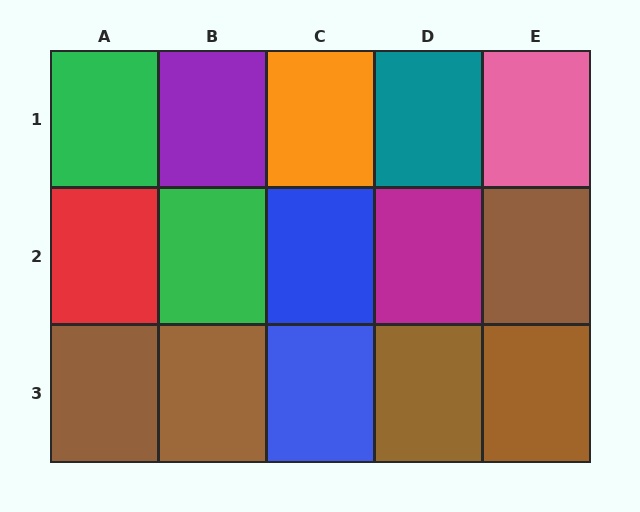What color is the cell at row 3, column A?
Brown.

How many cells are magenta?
1 cell is magenta.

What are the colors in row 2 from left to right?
Red, green, blue, magenta, brown.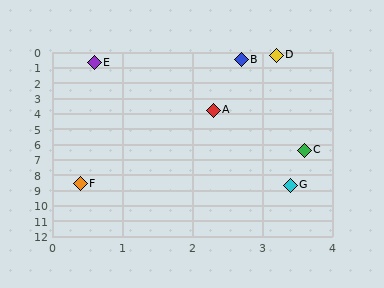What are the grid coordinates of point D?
Point D is at approximately (3.2, 0.2).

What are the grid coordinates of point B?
Point B is at approximately (2.7, 0.5).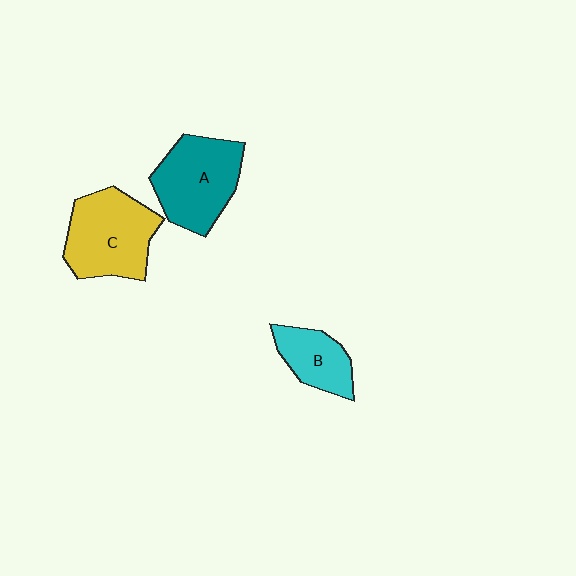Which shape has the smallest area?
Shape B (cyan).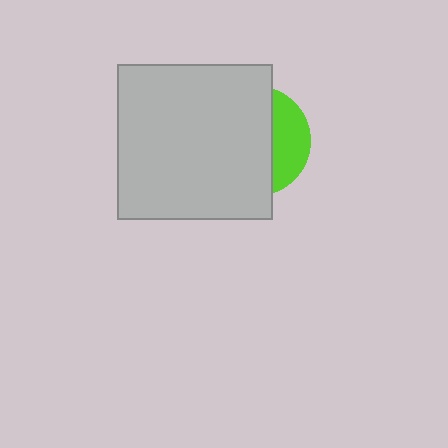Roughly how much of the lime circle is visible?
A small part of it is visible (roughly 30%).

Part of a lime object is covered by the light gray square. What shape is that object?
It is a circle.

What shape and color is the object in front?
The object in front is a light gray square.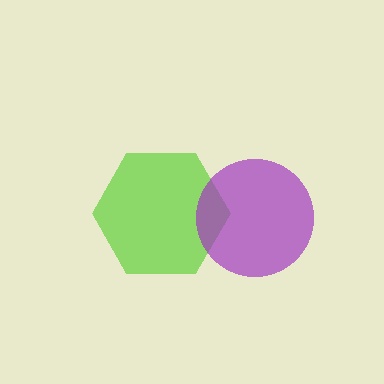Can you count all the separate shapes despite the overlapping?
Yes, there are 2 separate shapes.